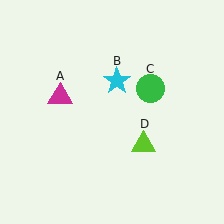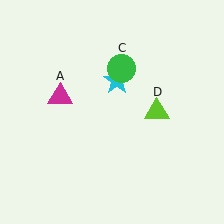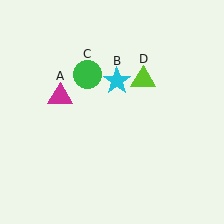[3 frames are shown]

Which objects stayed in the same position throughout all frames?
Magenta triangle (object A) and cyan star (object B) remained stationary.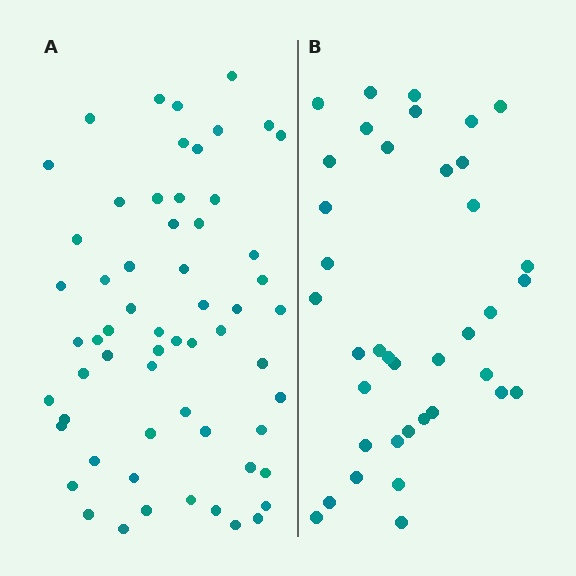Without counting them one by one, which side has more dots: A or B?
Region A (the left region) has more dots.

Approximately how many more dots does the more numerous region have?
Region A has approximately 20 more dots than region B.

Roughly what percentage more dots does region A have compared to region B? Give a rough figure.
About 60% more.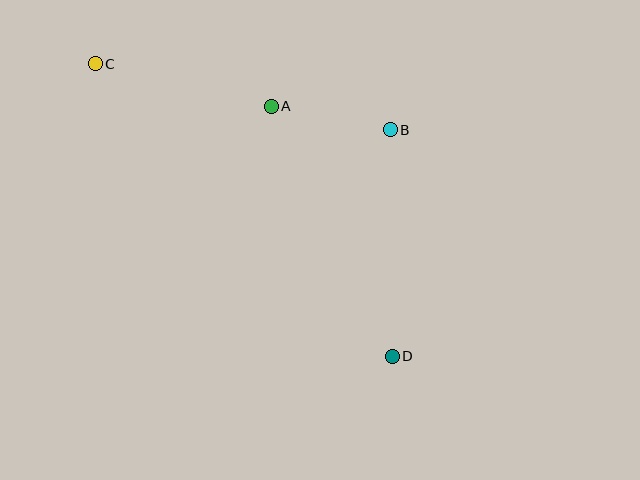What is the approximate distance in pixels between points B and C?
The distance between B and C is approximately 303 pixels.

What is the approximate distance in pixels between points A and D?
The distance between A and D is approximately 277 pixels.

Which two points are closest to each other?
Points A and B are closest to each other.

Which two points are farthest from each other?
Points C and D are farthest from each other.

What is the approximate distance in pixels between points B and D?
The distance between B and D is approximately 226 pixels.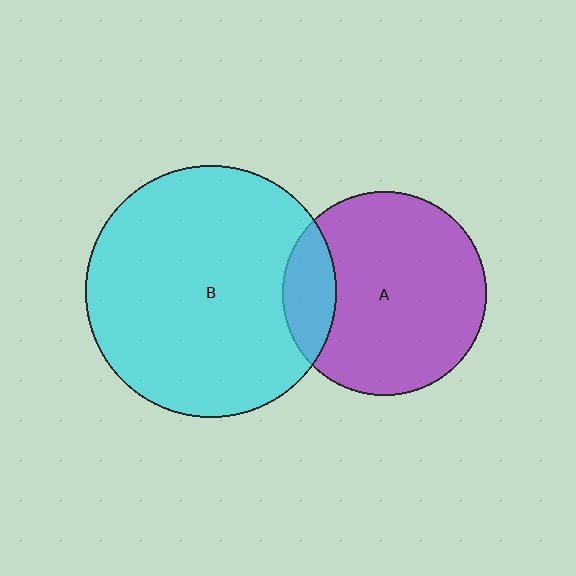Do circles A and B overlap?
Yes.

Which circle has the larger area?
Circle B (cyan).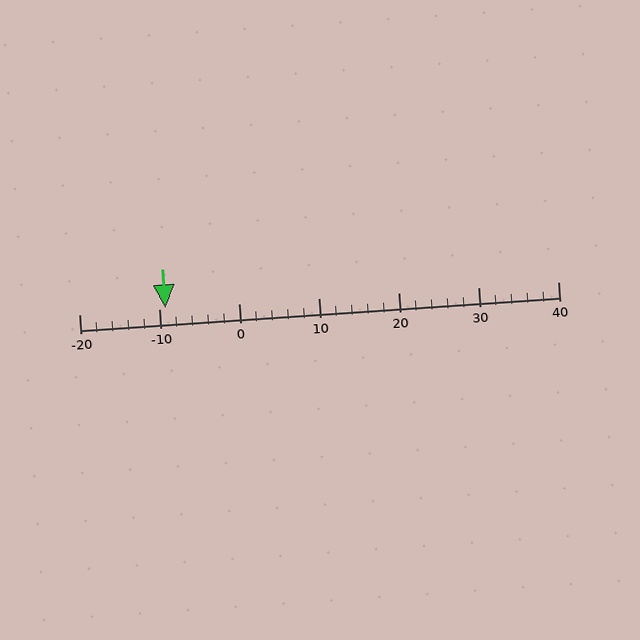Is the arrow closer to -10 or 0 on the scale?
The arrow is closer to -10.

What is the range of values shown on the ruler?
The ruler shows values from -20 to 40.